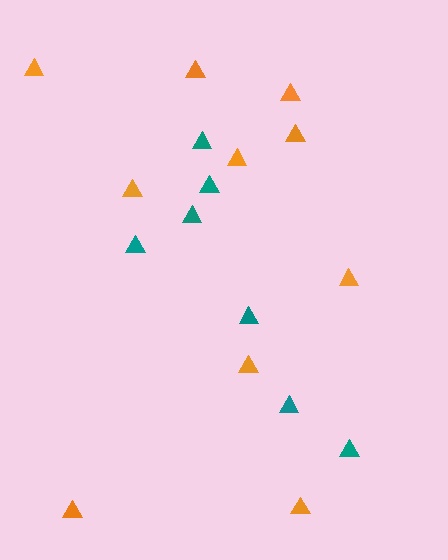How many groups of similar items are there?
There are 2 groups: one group of orange triangles (10) and one group of teal triangles (7).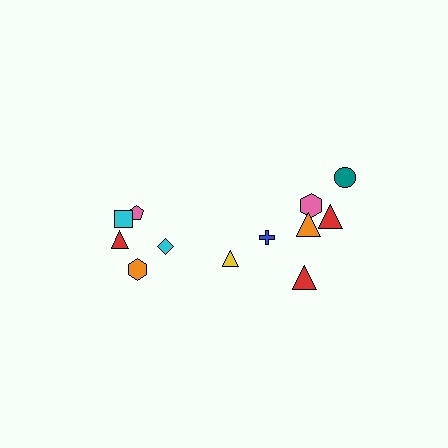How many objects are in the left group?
There are 5 objects.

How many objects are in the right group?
There are 7 objects.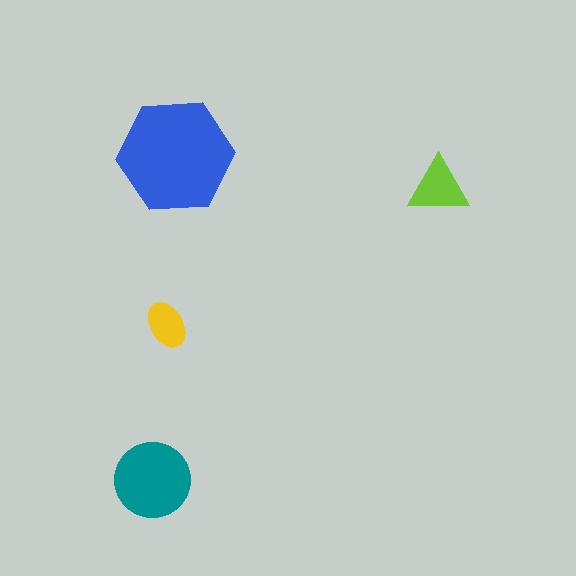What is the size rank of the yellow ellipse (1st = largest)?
4th.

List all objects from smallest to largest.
The yellow ellipse, the lime triangle, the teal circle, the blue hexagon.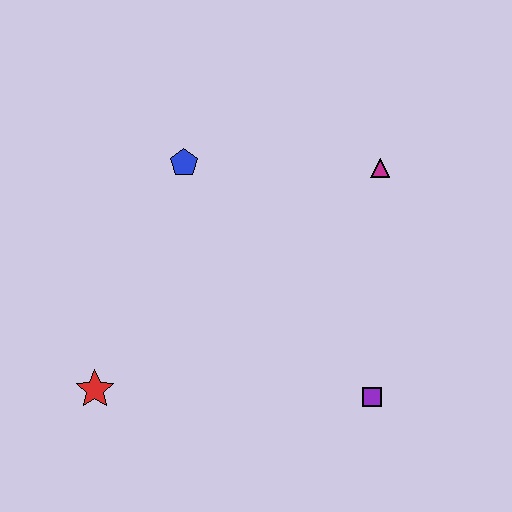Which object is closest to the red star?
The blue pentagon is closest to the red star.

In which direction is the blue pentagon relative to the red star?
The blue pentagon is above the red star.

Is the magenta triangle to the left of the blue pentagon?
No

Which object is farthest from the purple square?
The blue pentagon is farthest from the purple square.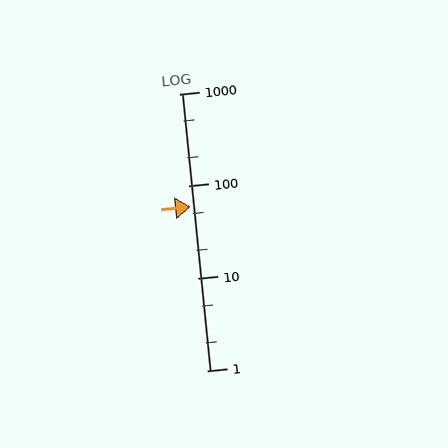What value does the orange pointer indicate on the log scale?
The pointer indicates approximately 59.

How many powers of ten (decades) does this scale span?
The scale spans 3 decades, from 1 to 1000.